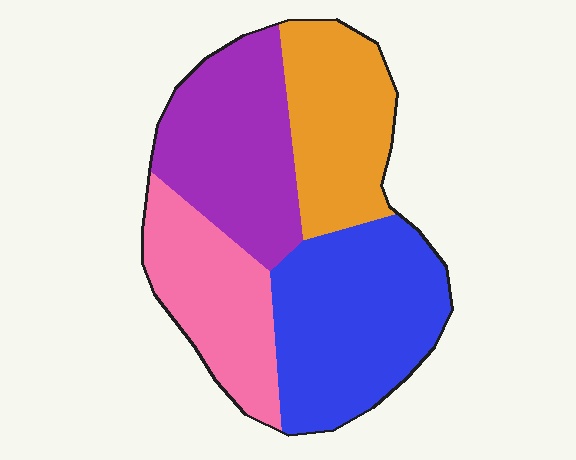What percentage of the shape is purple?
Purple covers roughly 25% of the shape.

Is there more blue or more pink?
Blue.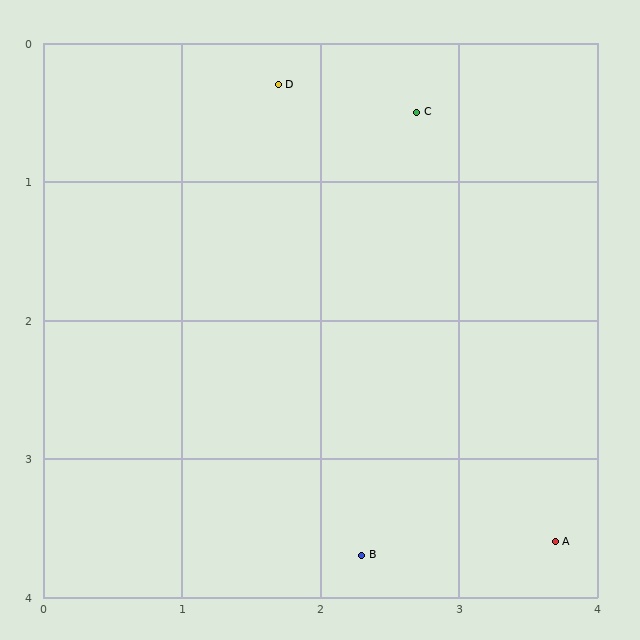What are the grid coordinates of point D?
Point D is at approximately (1.7, 0.3).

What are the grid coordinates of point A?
Point A is at approximately (3.7, 3.6).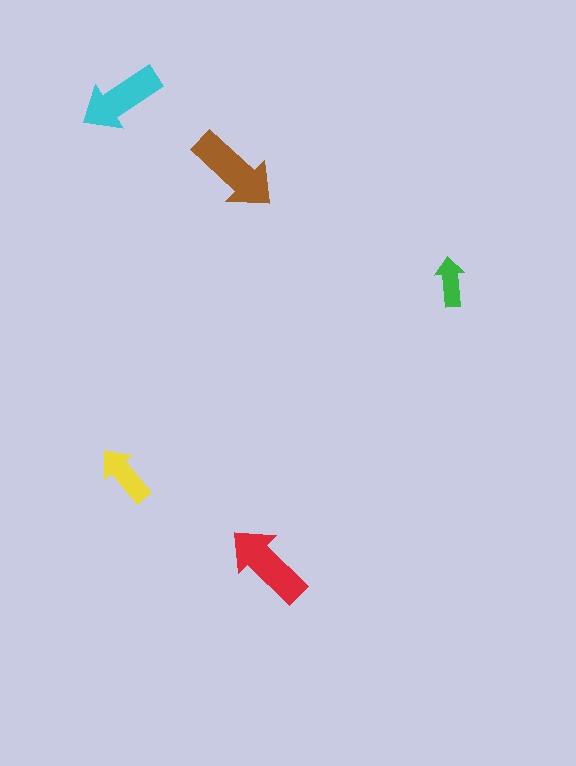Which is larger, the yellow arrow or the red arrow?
The red one.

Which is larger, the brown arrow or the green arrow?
The brown one.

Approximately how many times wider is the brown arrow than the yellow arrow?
About 1.5 times wider.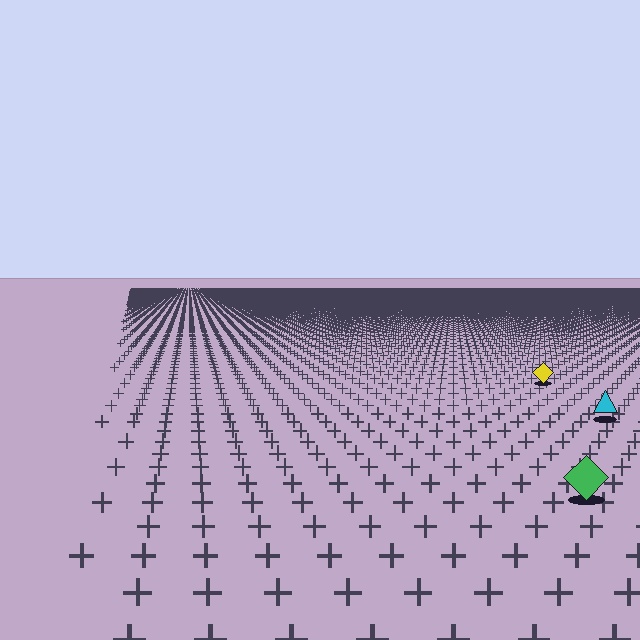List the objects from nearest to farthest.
From nearest to farthest: the green diamond, the cyan triangle, the yellow diamond.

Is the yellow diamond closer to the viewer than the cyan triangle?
No. The cyan triangle is closer — you can tell from the texture gradient: the ground texture is coarser near it.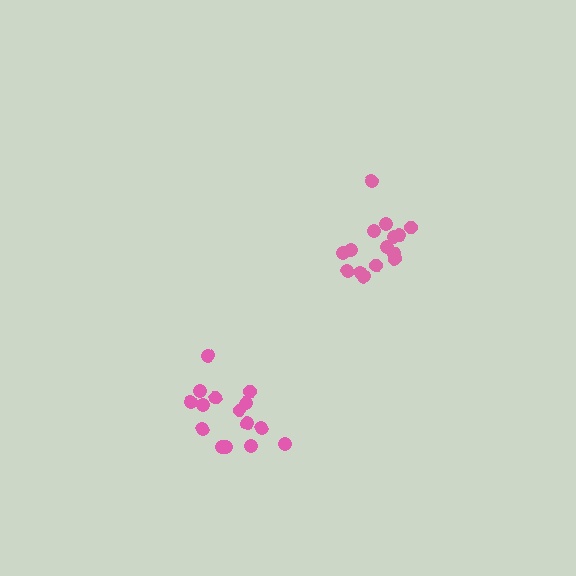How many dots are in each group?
Group 1: 15 dots, Group 2: 15 dots (30 total).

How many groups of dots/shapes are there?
There are 2 groups.